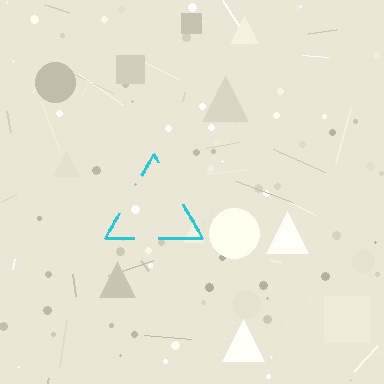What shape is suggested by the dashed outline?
The dashed outline suggests a triangle.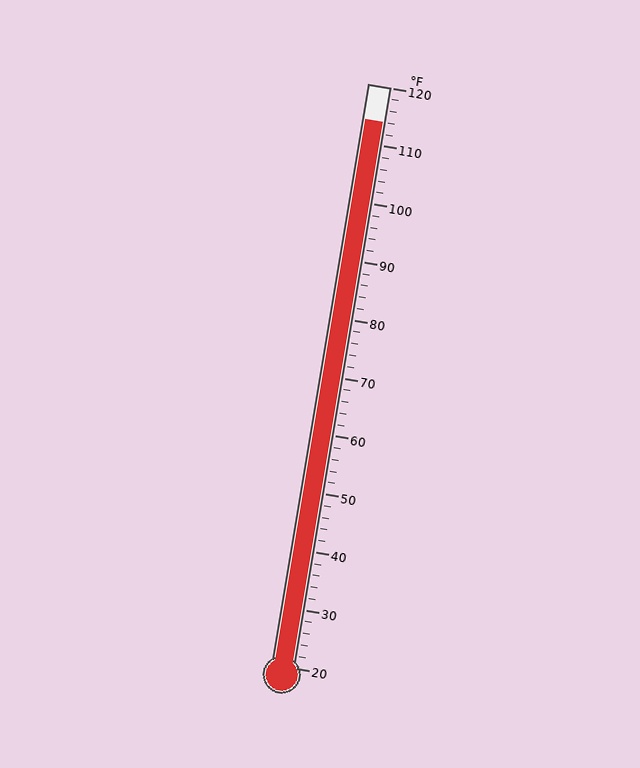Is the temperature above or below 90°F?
The temperature is above 90°F.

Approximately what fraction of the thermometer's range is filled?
The thermometer is filled to approximately 95% of its range.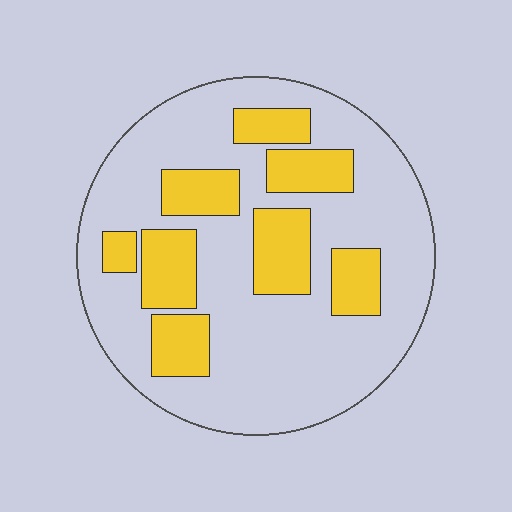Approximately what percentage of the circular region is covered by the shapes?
Approximately 30%.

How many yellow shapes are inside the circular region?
8.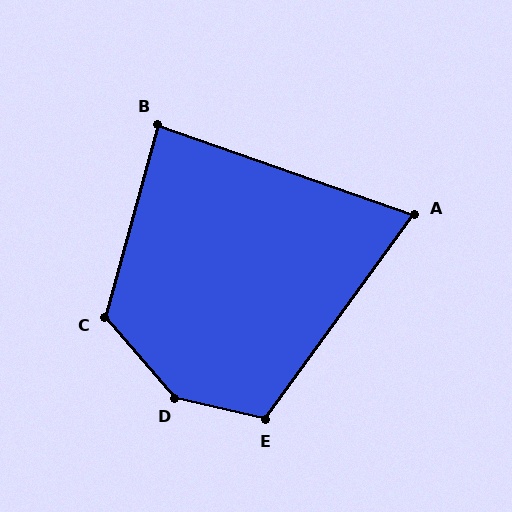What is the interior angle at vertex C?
Approximately 123 degrees (obtuse).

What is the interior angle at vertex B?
Approximately 86 degrees (approximately right).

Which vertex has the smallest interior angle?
A, at approximately 73 degrees.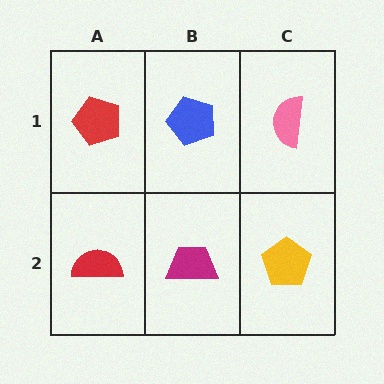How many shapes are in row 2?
3 shapes.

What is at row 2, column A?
A red semicircle.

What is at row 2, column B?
A magenta trapezoid.